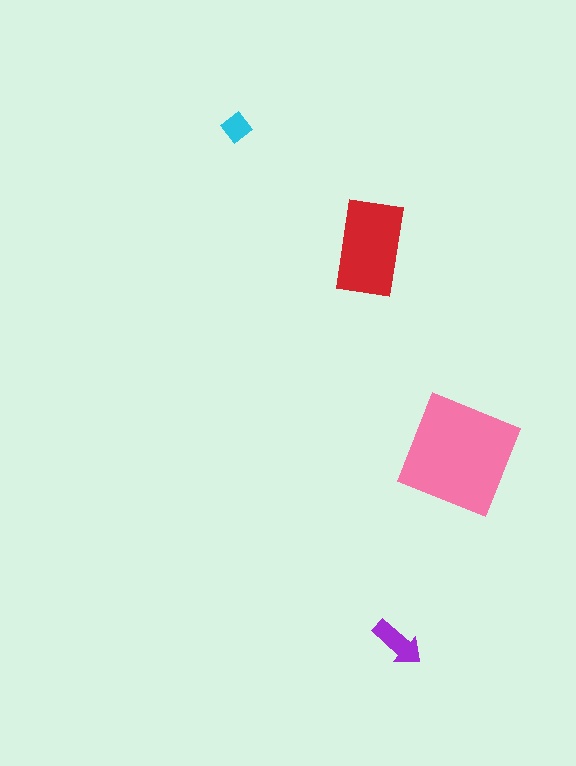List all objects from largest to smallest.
The pink square, the red rectangle, the purple arrow, the cyan diamond.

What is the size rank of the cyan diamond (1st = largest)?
4th.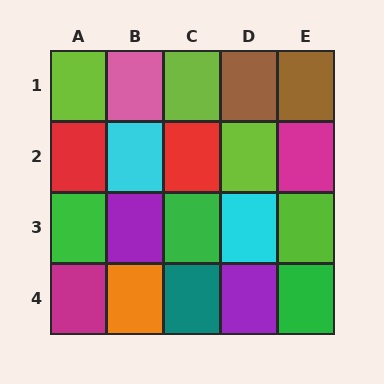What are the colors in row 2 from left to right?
Red, cyan, red, lime, magenta.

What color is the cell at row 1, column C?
Lime.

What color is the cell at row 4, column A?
Magenta.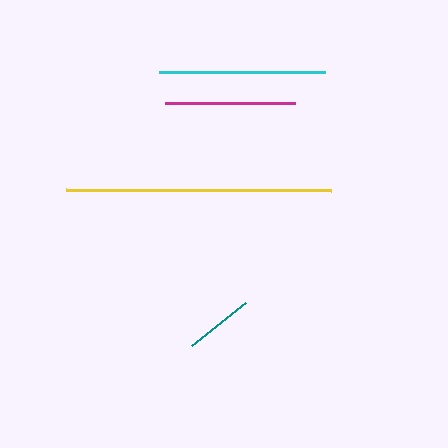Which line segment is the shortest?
The teal line is the shortest at approximately 69 pixels.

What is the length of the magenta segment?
The magenta segment is approximately 130 pixels long.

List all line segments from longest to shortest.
From longest to shortest: yellow, cyan, magenta, teal.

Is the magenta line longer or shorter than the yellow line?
The yellow line is longer than the magenta line.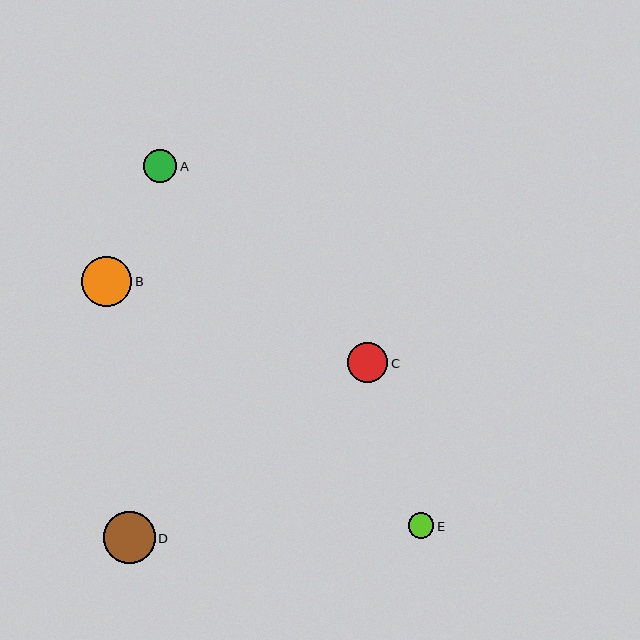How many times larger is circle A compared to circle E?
Circle A is approximately 1.3 times the size of circle E.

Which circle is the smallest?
Circle E is the smallest with a size of approximately 26 pixels.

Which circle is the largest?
Circle D is the largest with a size of approximately 52 pixels.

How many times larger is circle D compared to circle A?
Circle D is approximately 1.6 times the size of circle A.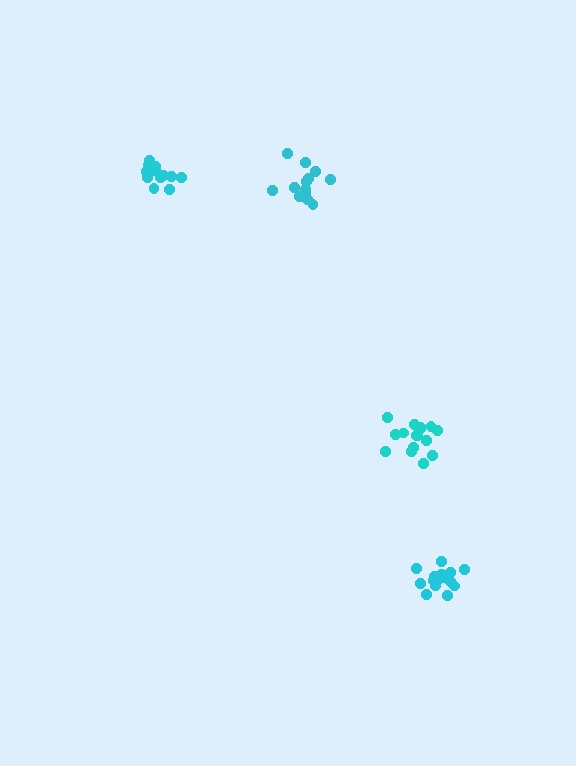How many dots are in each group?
Group 1: 15 dots, Group 2: 13 dots, Group 3: 16 dots, Group 4: 13 dots (57 total).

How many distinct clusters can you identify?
There are 4 distinct clusters.